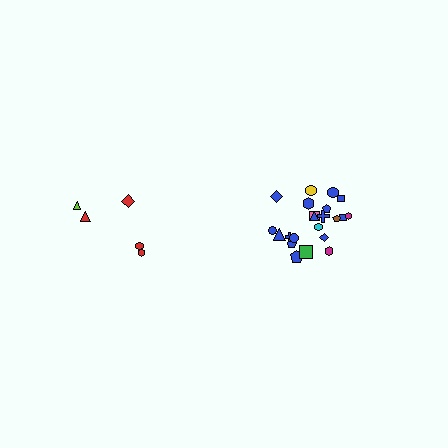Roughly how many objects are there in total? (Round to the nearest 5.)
Roughly 25 objects in total.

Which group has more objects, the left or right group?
The right group.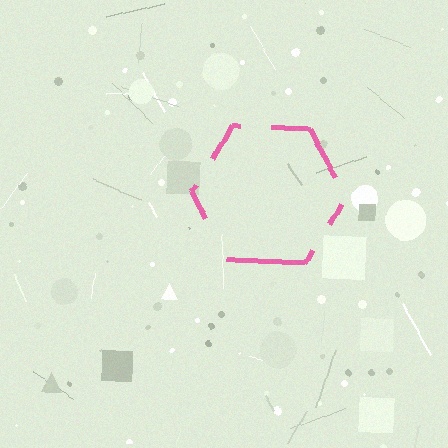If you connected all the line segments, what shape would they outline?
They would outline a hexagon.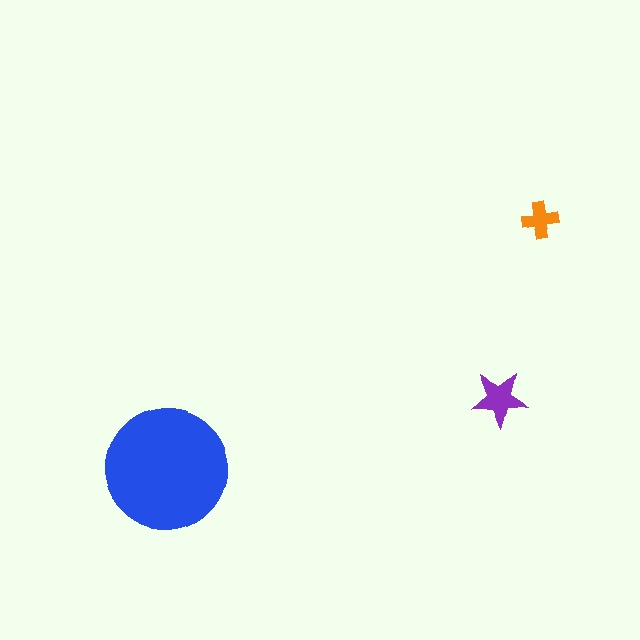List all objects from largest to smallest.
The blue circle, the purple star, the orange cross.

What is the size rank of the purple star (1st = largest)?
2nd.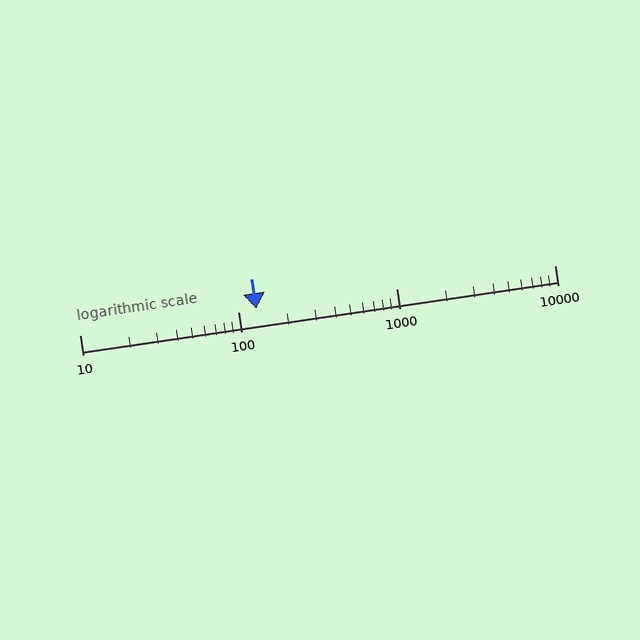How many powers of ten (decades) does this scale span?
The scale spans 3 decades, from 10 to 10000.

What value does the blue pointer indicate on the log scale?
The pointer indicates approximately 130.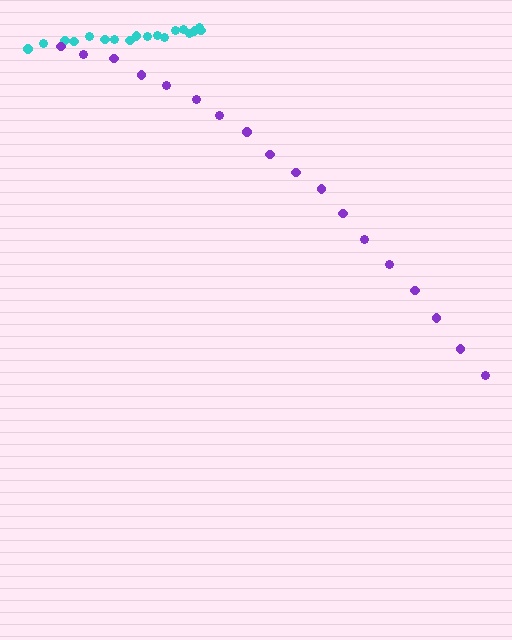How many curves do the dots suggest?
There are 2 distinct paths.